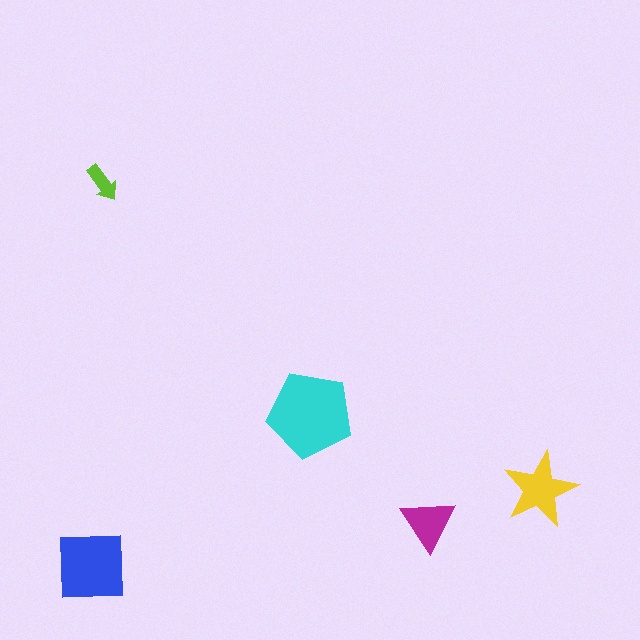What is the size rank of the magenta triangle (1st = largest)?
4th.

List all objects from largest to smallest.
The cyan pentagon, the blue square, the yellow star, the magenta triangle, the lime arrow.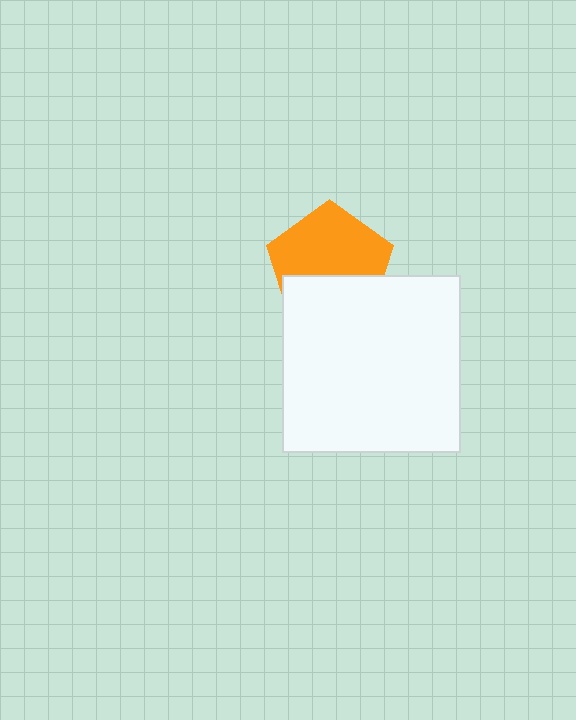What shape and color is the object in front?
The object in front is a white square.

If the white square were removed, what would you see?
You would see the complete orange pentagon.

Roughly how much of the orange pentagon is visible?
About half of it is visible (roughly 61%).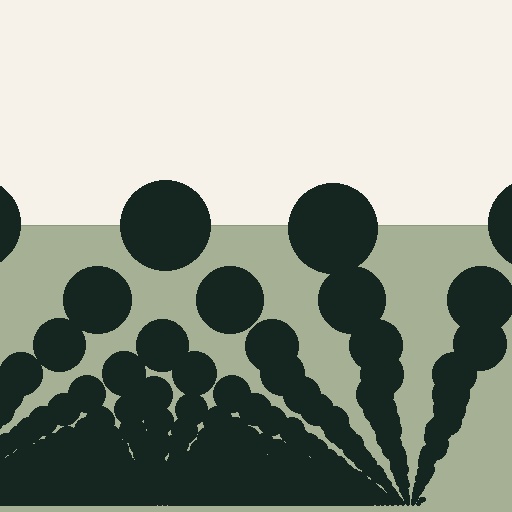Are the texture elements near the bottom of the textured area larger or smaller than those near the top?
Smaller. The gradient is inverted — elements near the bottom are smaller and denser.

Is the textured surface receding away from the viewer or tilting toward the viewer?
The surface appears to tilt toward the viewer. Texture elements get larger and sparser toward the top.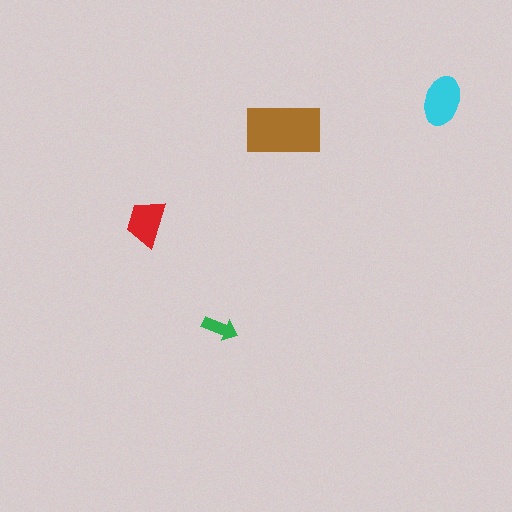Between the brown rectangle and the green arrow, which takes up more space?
The brown rectangle.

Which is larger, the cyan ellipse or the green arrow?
The cyan ellipse.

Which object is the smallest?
The green arrow.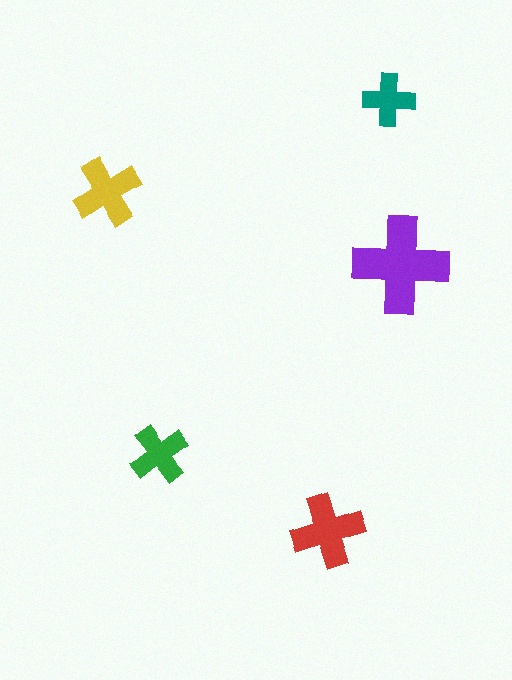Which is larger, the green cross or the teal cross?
The green one.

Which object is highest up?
The teal cross is topmost.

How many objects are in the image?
There are 5 objects in the image.